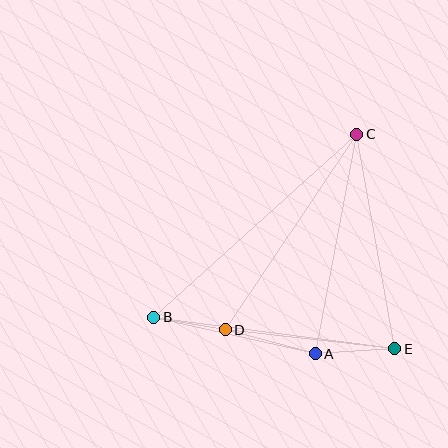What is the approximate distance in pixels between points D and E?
The distance between D and E is approximately 171 pixels.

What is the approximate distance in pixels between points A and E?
The distance between A and E is approximately 80 pixels.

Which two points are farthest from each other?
Points B and C are farthest from each other.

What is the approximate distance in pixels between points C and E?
The distance between C and E is approximately 218 pixels.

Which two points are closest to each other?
Points B and D are closest to each other.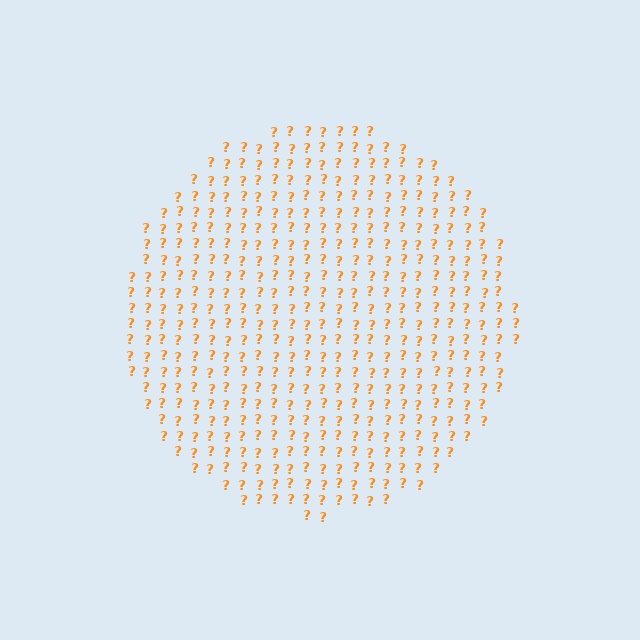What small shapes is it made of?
It is made of small question marks.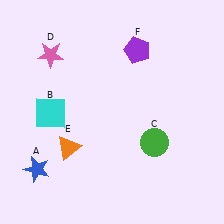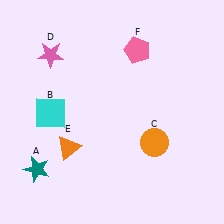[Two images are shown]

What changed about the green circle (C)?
In Image 1, C is green. In Image 2, it changed to orange.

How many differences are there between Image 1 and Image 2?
There are 3 differences between the two images.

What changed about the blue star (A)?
In Image 1, A is blue. In Image 2, it changed to teal.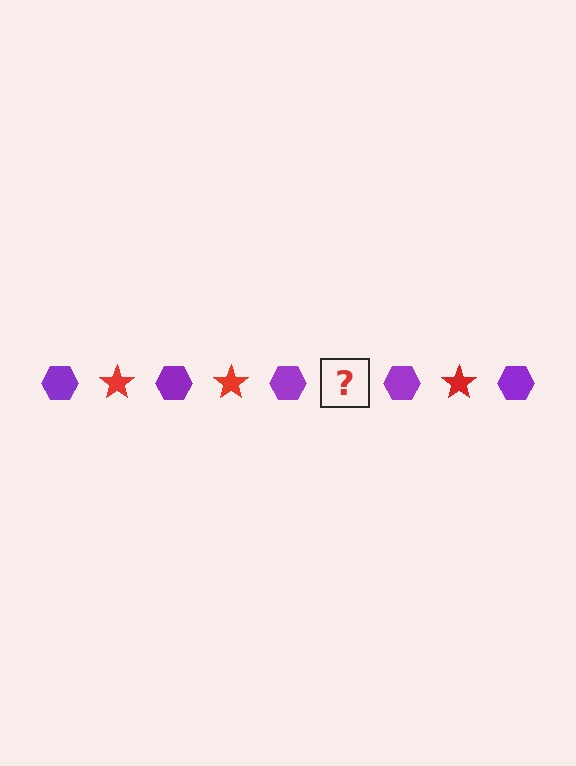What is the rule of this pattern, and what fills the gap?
The rule is that the pattern alternates between purple hexagon and red star. The gap should be filled with a red star.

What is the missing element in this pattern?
The missing element is a red star.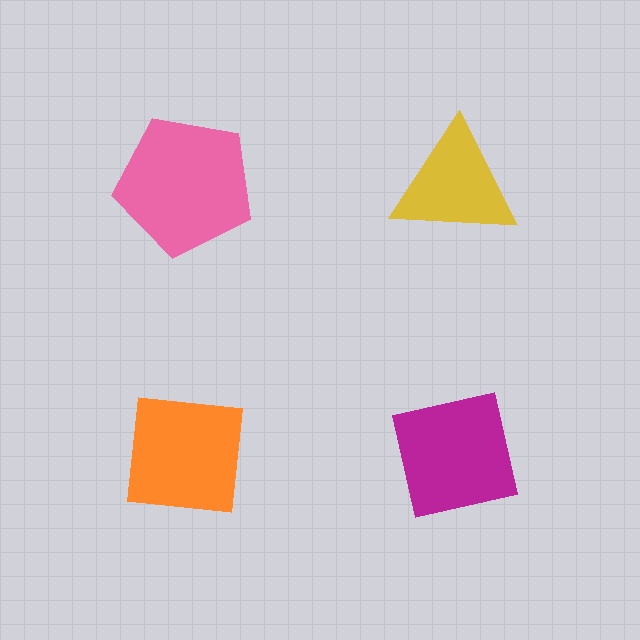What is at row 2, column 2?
A magenta square.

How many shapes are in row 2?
2 shapes.